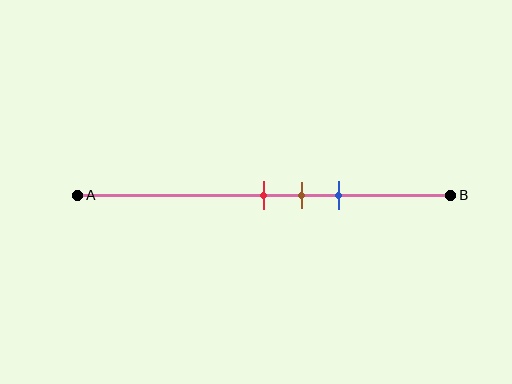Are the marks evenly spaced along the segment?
Yes, the marks are approximately evenly spaced.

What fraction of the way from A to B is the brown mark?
The brown mark is approximately 60% (0.6) of the way from A to B.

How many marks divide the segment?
There are 3 marks dividing the segment.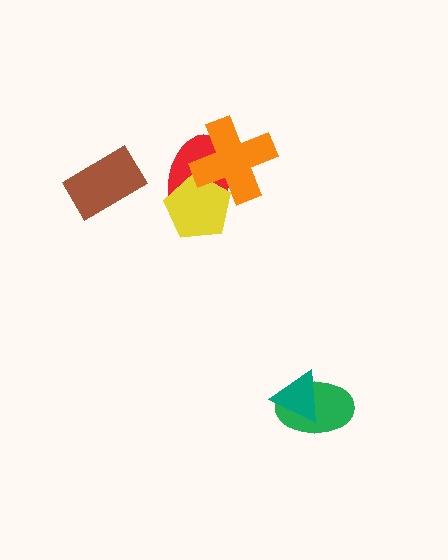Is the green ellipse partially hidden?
Yes, it is partially covered by another shape.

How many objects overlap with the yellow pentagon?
2 objects overlap with the yellow pentagon.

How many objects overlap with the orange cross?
2 objects overlap with the orange cross.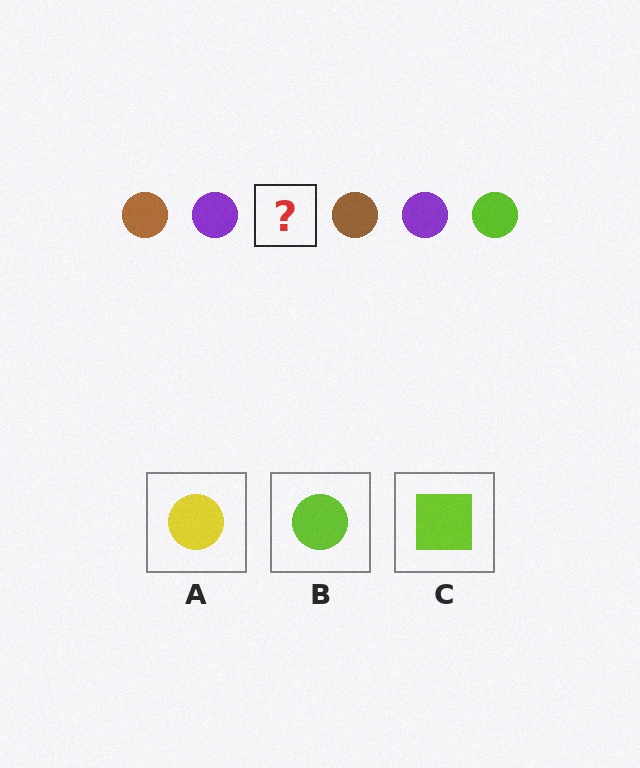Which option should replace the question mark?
Option B.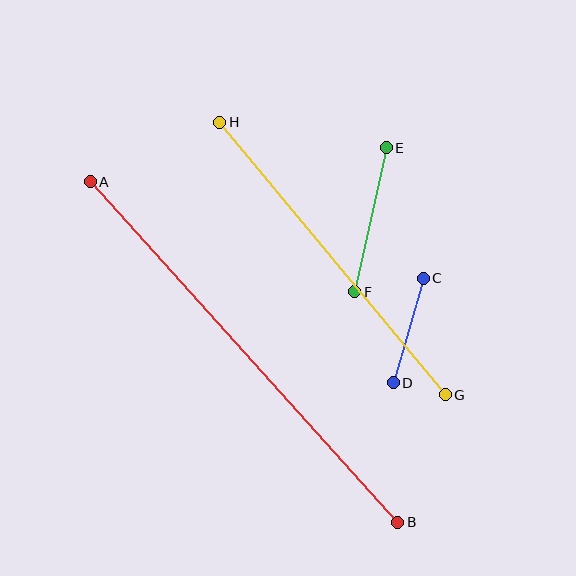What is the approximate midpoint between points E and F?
The midpoint is at approximately (370, 220) pixels.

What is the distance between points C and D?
The distance is approximately 109 pixels.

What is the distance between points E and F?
The distance is approximately 147 pixels.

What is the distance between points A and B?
The distance is approximately 459 pixels.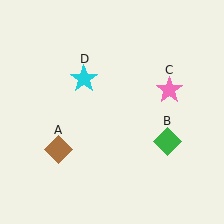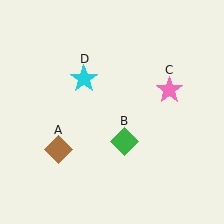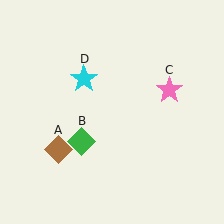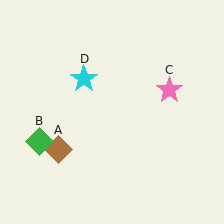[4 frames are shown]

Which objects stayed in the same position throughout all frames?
Brown diamond (object A) and pink star (object C) and cyan star (object D) remained stationary.